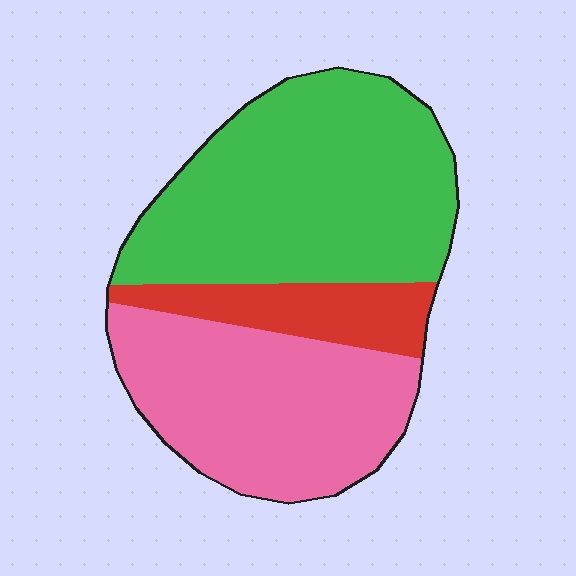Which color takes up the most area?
Green, at roughly 50%.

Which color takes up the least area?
Red, at roughly 15%.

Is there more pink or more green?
Green.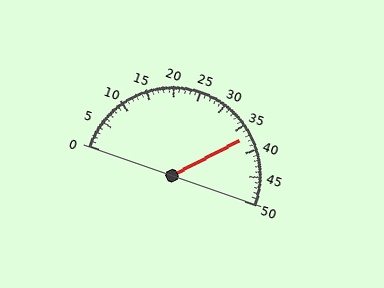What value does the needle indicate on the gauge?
The needle indicates approximately 37.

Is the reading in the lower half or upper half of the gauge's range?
The reading is in the upper half of the range (0 to 50).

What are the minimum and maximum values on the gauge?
The gauge ranges from 0 to 50.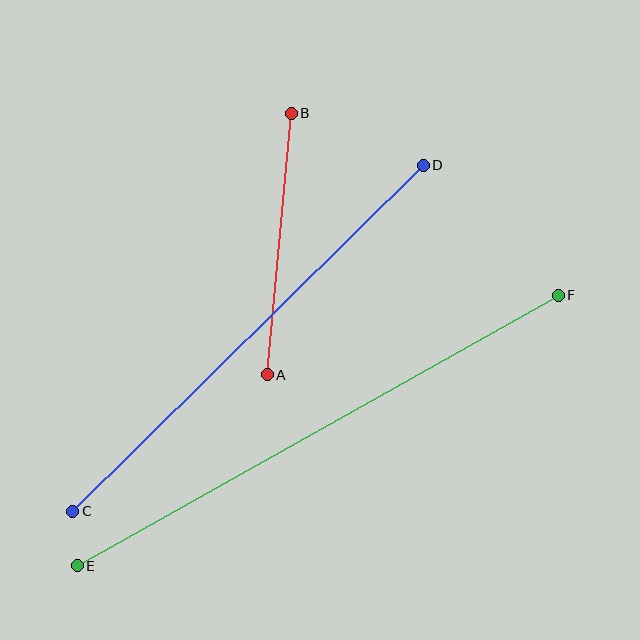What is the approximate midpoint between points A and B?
The midpoint is at approximately (279, 244) pixels.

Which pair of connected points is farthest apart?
Points E and F are farthest apart.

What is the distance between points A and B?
The distance is approximately 263 pixels.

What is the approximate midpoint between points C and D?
The midpoint is at approximately (248, 338) pixels.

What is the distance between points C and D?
The distance is approximately 492 pixels.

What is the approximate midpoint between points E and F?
The midpoint is at approximately (318, 430) pixels.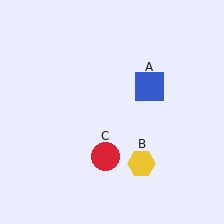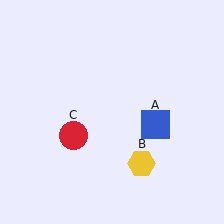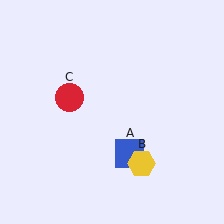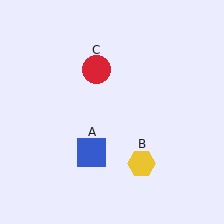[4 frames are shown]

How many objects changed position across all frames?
2 objects changed position: blue square (object A), red circle (object C).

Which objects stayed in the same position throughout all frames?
Yellow hexagon (object B) remained stationary.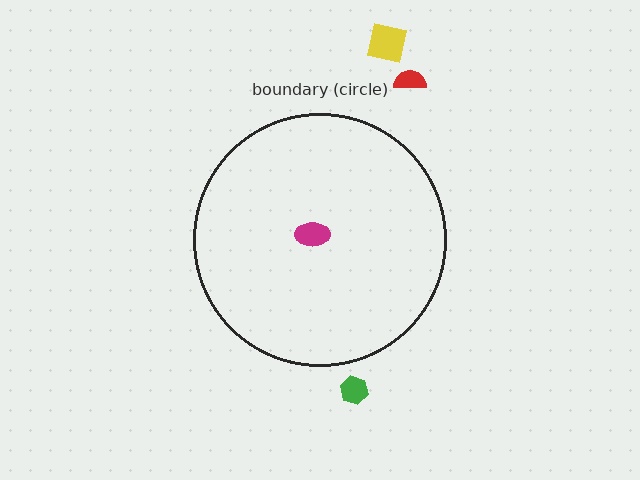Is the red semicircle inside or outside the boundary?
Outside.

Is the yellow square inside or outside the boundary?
Outside.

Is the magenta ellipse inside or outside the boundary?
Inside.